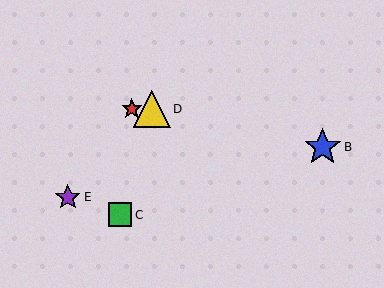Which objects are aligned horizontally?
Objects A, D are aligned horizontally.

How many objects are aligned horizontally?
2 objects (A, D) are aligned horizontally.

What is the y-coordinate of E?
Object E is at y≈197.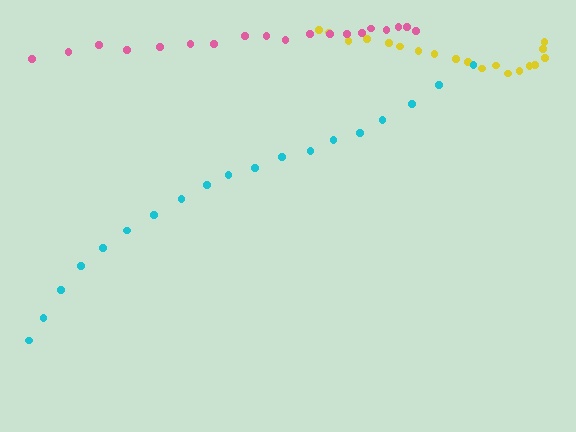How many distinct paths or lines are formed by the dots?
There are 3 distinct paths.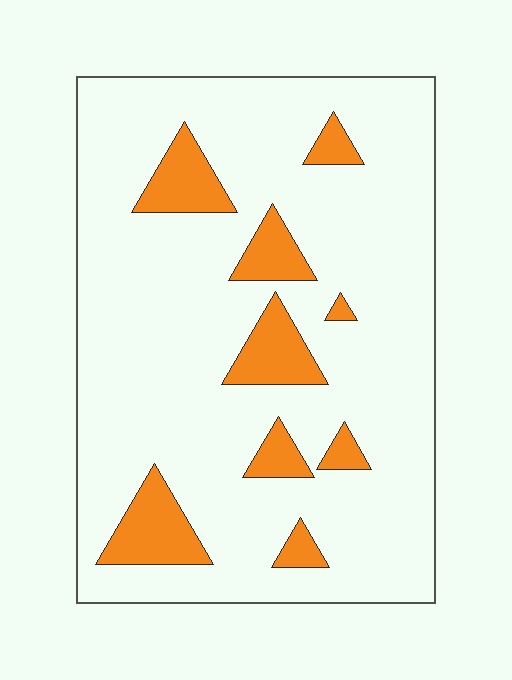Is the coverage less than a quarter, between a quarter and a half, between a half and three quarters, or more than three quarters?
Less than a quarter.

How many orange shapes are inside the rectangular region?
9.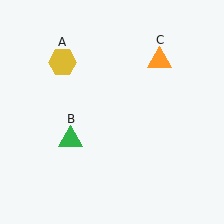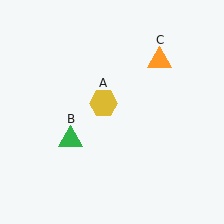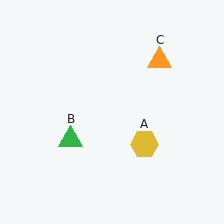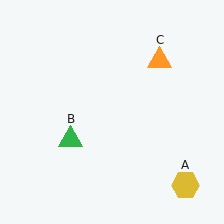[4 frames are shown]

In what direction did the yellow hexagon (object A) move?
The yellow hexagon (object A) moved down and to the right.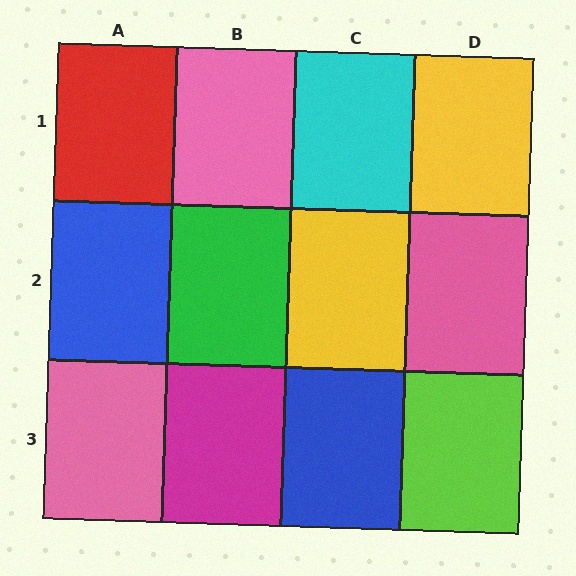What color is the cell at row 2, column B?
Green.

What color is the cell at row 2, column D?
Pink.